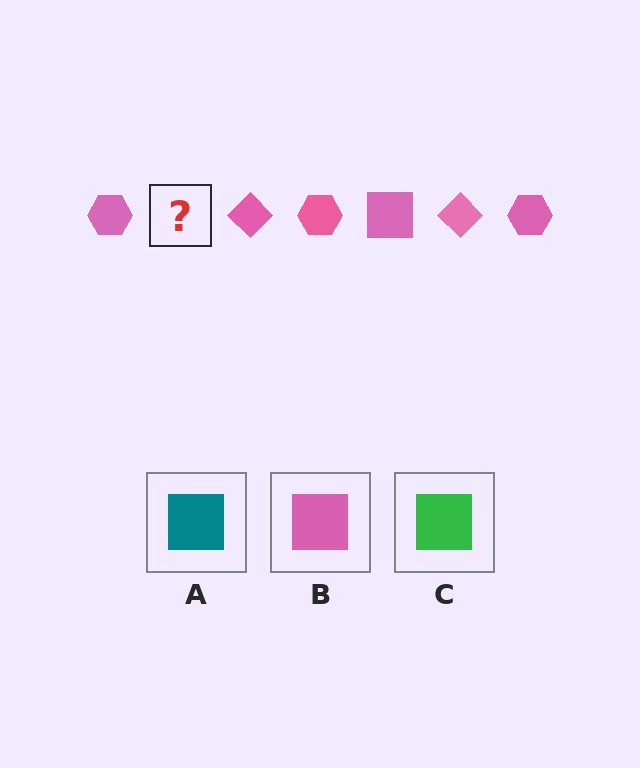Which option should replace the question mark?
Option B.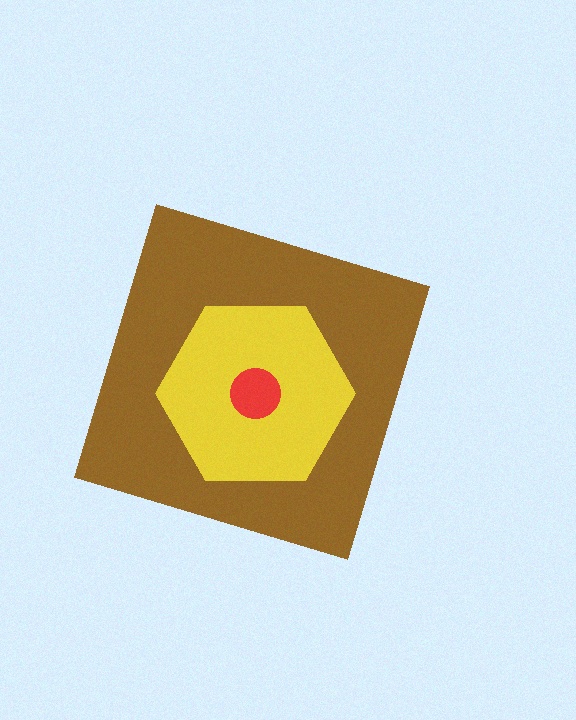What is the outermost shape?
The brown diamond.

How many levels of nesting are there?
3.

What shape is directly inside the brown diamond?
The yellow hexagon.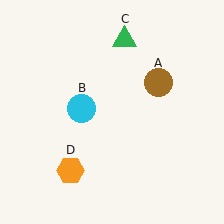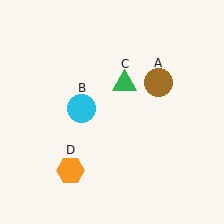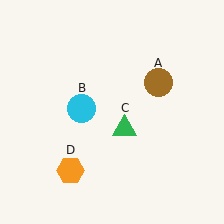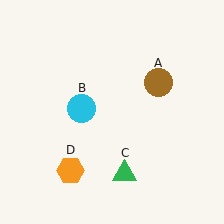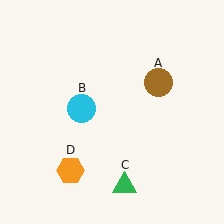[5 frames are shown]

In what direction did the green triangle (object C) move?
The green triangle (object C) moved down.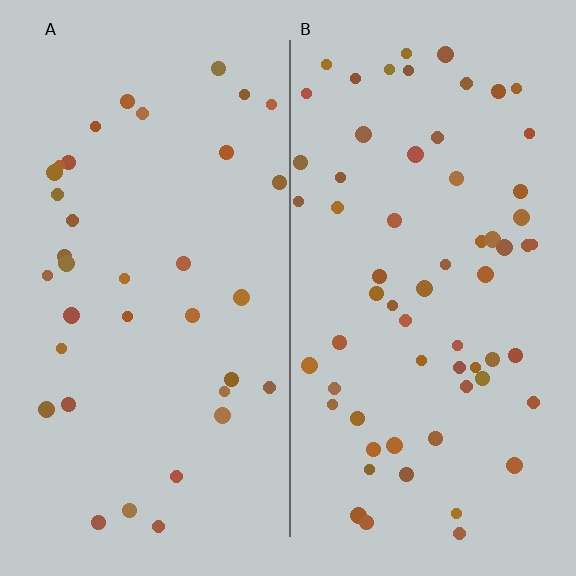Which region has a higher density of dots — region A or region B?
B (the right).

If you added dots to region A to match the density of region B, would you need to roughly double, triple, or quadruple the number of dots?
Approximately double.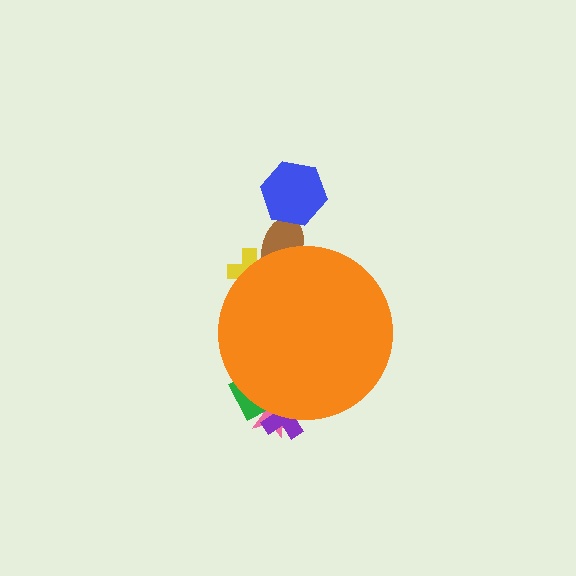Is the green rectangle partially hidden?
Yes, the green rectangle is partially hidden behind the orange circle.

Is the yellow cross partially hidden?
Yes, the yellow cross is partially hidden behind the orange circle.